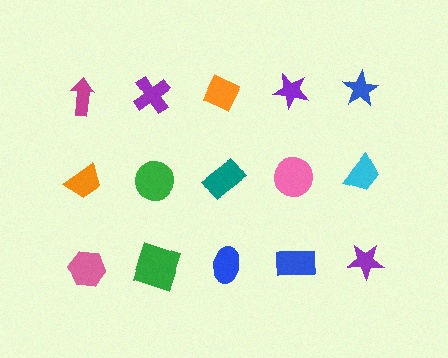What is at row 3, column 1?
A pink hexagon.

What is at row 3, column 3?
A blue ellipse.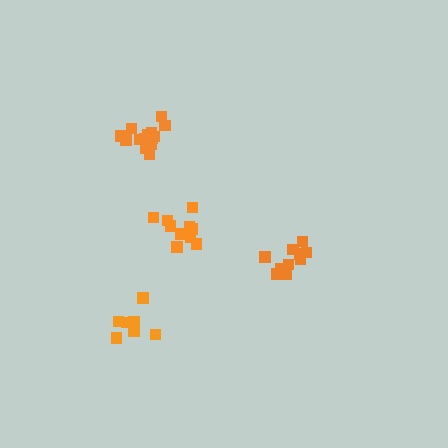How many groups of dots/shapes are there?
There are 4 groups.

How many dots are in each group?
Group 1: 14 dots, Group 2: 10 dots, Group 3: 10 dots, Group 4: 8 dots (42 total).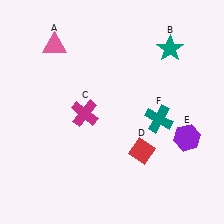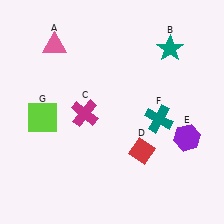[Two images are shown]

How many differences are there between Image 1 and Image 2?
There is 1 difference between the two images.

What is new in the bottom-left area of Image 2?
A lime square (G) was added in the bottom-left area of Image 2.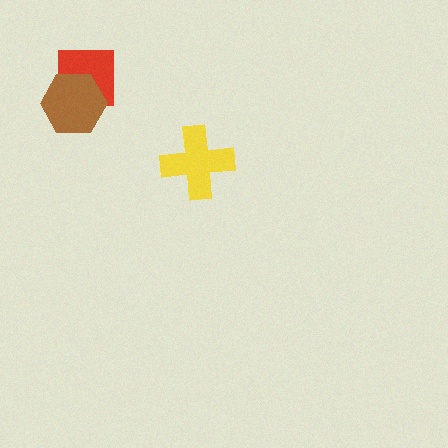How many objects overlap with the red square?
1 object overlaps with the red square.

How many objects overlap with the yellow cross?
0 objects overlap with the yellow cross.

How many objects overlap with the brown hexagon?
1 object overlaps with the brown hexagon.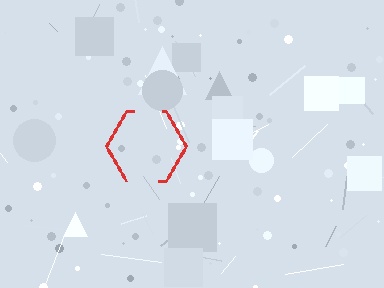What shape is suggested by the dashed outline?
The dashed outline suggests a hexagon.